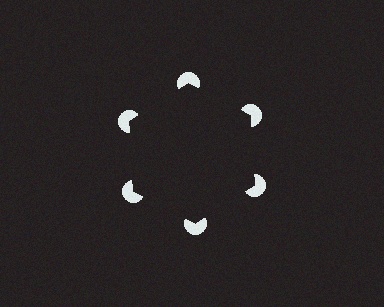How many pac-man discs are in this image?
There are 6 — one at each vertex of the illusory hexagon.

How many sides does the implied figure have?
6 sides.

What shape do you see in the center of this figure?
An illusory hexagon — its edges are inferred from the aligned wedge cuts in the pac-man discs, not physically drawn.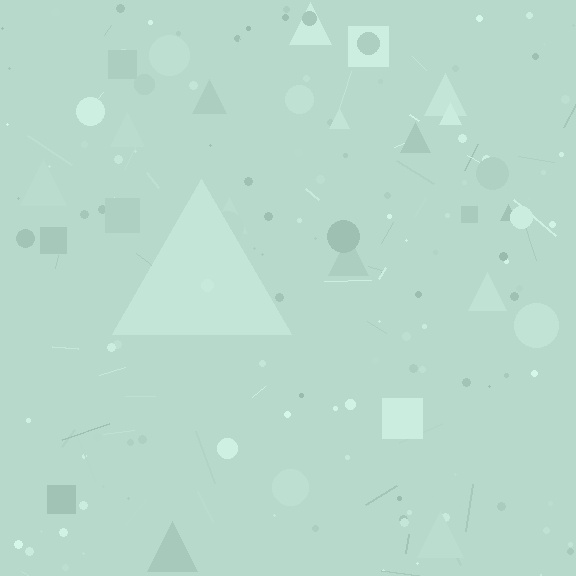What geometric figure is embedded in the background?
A triangle is embedded in the background.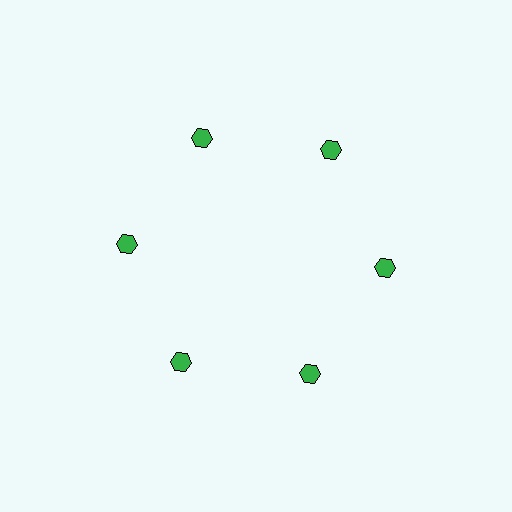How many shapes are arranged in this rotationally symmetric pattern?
There are 6 shapes, arranged in 6 groups of 1.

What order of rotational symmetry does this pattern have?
This pattern has 6-fold rotational symmetry.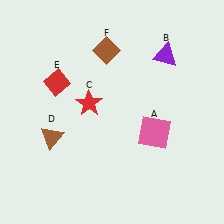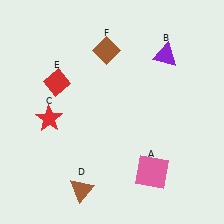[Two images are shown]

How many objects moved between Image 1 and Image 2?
3 objects moved between the two images.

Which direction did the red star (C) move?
The red star (C) moved left.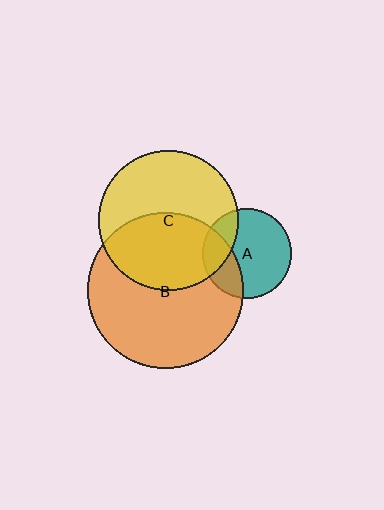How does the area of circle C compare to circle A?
Approximately 2.5 times.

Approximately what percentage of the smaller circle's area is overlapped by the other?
Approximately 45%.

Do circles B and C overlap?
Yes.